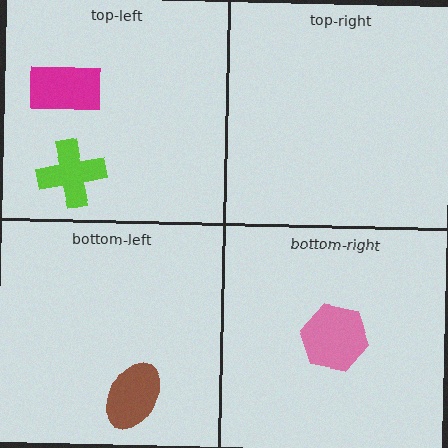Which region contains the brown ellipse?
The bottom-left region.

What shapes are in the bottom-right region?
The pink hexagon.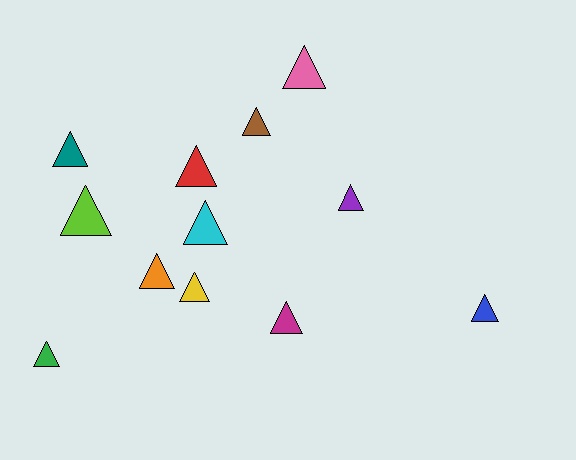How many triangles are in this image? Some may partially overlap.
There are 12 triangles.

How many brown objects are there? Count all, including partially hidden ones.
There is 1 brown object.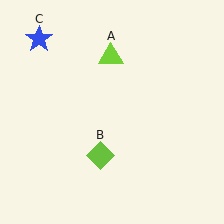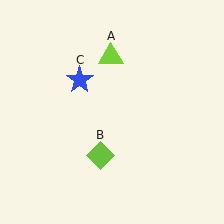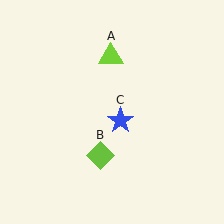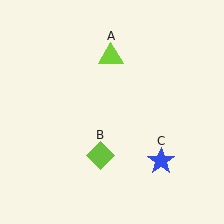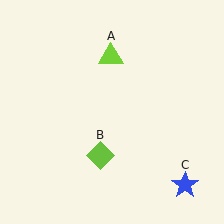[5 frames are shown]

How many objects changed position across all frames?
1 object changed position: blue star (object C).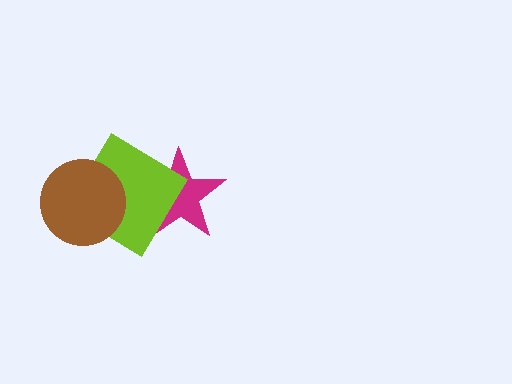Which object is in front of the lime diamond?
The brown circle is in front of the lime diamond.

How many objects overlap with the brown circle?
1 object overlaps with the brown circle.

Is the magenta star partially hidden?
Yes, it is partially covered by another shape.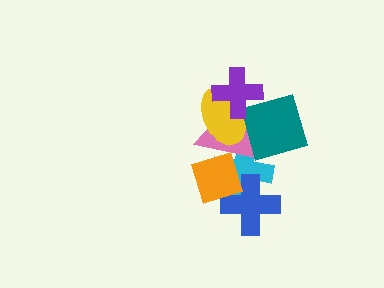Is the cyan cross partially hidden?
Yes, it is partially covered by another shape.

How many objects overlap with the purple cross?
3 objects overlap with the purple cross.